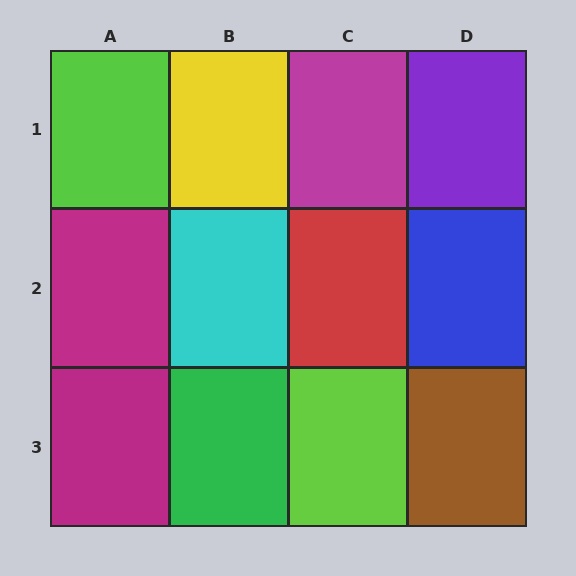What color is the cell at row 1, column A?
Lime.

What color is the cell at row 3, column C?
Lime.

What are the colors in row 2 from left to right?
Magenta, cyan, red, blue.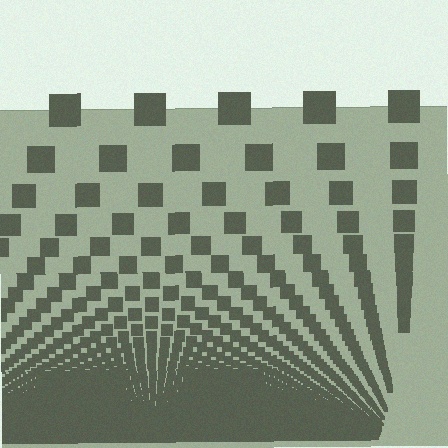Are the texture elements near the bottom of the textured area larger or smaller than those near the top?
Smaller. The gradient is inverted — elements near the bottom are smaller and denser.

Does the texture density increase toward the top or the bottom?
Density increases toward the bottom.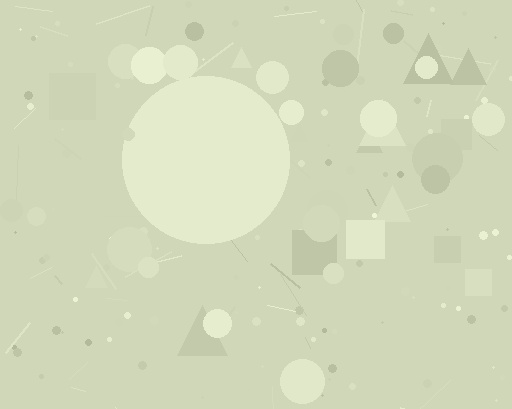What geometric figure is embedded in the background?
A circle is embedded in the background.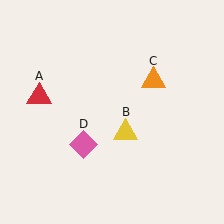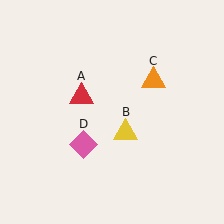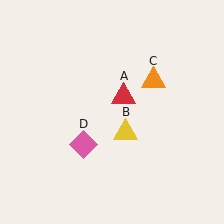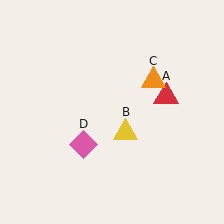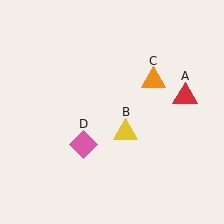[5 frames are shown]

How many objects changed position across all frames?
1 object changed position: red triangle (object A).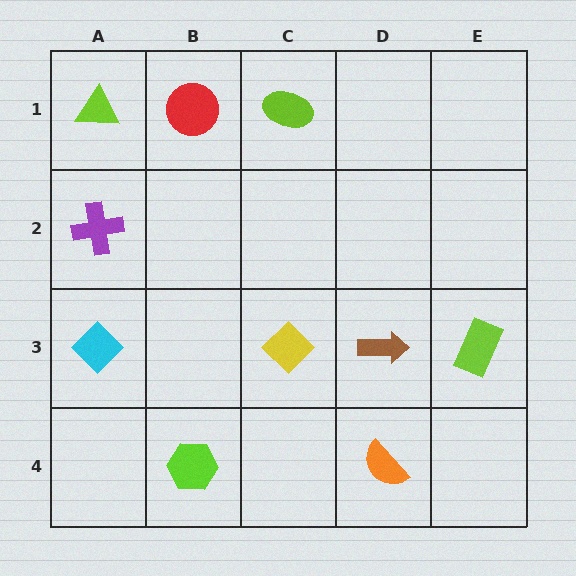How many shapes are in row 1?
3 shapes.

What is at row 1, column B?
A red circle.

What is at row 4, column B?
A lime hexagon.